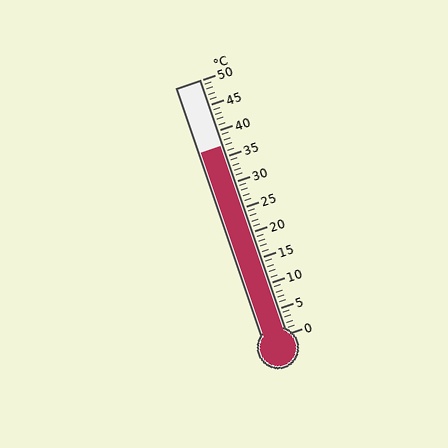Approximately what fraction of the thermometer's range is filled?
The thermometer is filled to approximately 75% of its range.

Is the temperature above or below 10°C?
The temperature is above 10°C.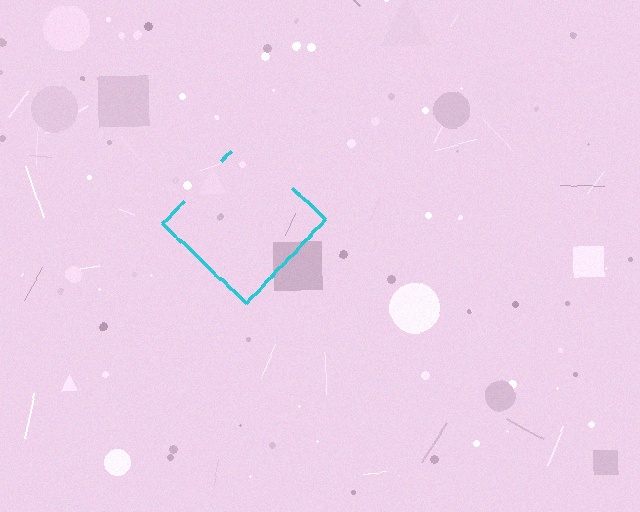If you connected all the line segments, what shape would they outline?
They would outline a diamond.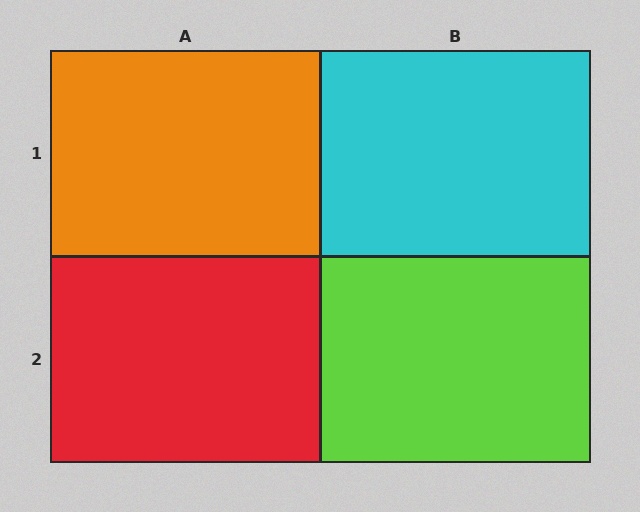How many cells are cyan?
1 cell is cyan.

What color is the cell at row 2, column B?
Lime.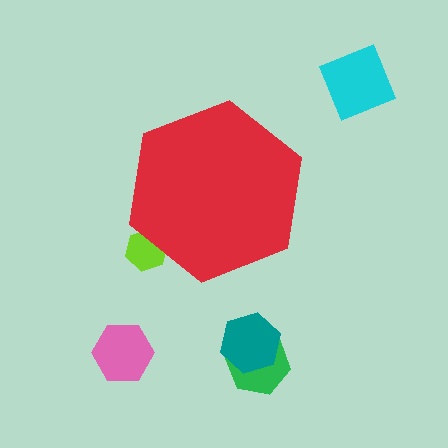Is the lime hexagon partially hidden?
Yes, the lime hexagon is partially hidden behind the red hexagon.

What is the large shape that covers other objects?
A red hexagon.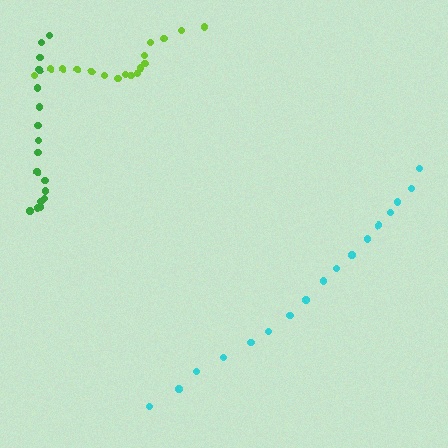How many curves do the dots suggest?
There are 3 distinct paths.